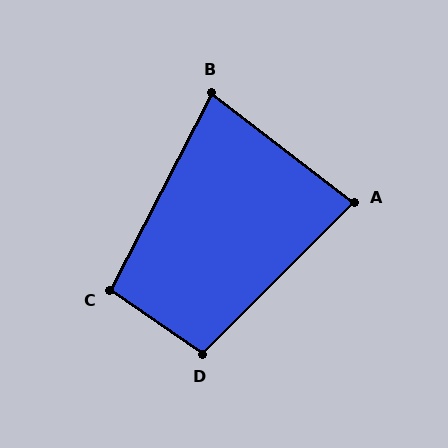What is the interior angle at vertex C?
Approximately 97 degrees (obtuse).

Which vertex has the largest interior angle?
D, at approximately 100 degrees.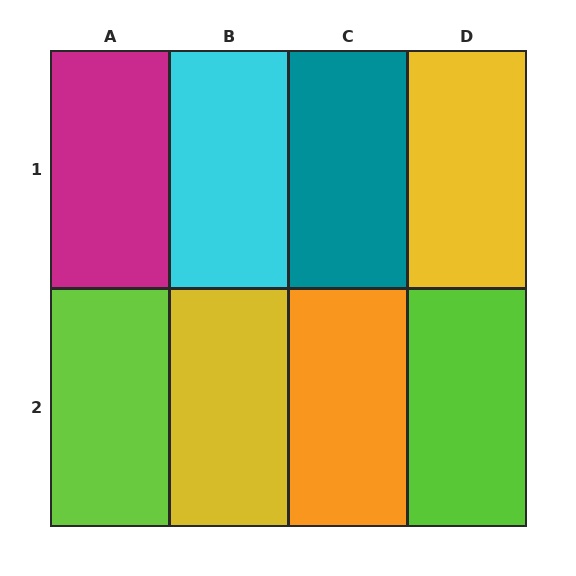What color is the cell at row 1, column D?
Yellow.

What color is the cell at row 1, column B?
Cyan.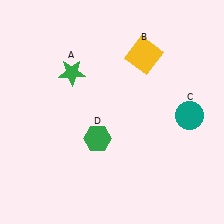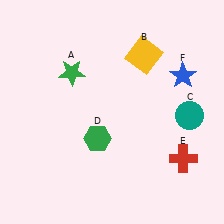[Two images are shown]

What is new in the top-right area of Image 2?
A blue star (F) was added in the top-right area of Image 2.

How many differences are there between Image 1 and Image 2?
There are 2 differences between the two images.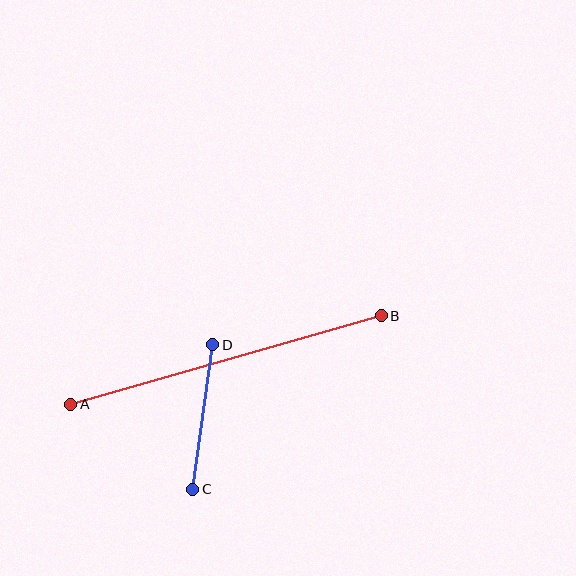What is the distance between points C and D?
The distance is approximately 146 pixels.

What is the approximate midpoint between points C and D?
The midpoint is at approximately (203, 417) pixels.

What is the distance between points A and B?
The distance is approximately 323 pixels.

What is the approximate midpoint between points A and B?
The midpoint is at approximately (226, 360) pixels.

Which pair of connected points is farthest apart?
Points A and B are farthest apart.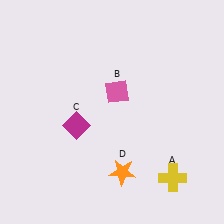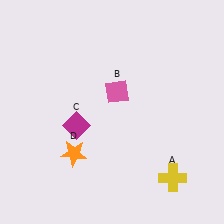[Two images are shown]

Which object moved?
The orange star (D) moved left.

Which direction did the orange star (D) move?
The orange star (D) moved left.